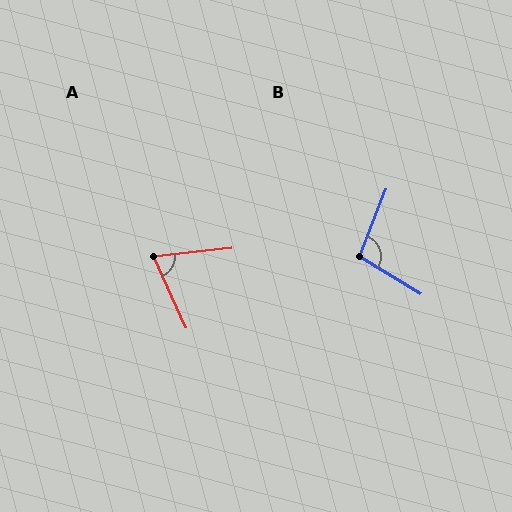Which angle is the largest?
B, at approximately 100 degrees.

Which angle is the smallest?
A, at approximately 71 degrees.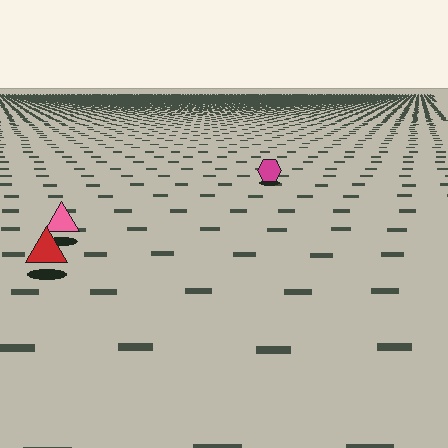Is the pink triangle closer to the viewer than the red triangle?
No. The red triangle is closer — you can tell from the texture gradient: the ground texture is coarser near it.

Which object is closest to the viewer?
The red triangle is closest. The texture marks near it are larger and more spread out.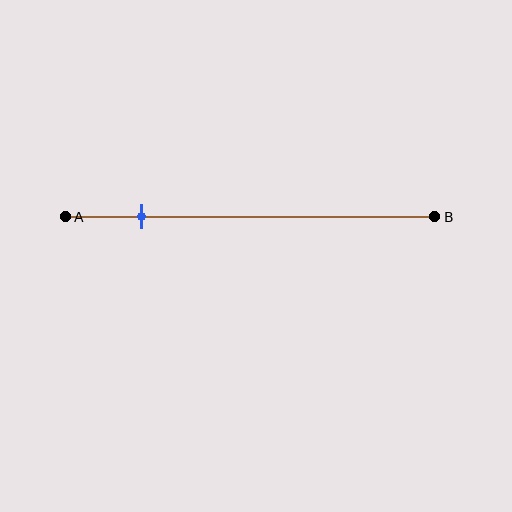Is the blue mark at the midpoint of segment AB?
No, the mark is at about 20% from A, not at the 50% midpoint.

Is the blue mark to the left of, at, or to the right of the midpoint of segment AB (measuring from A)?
The blue mark is to the left of the midpoint of segment AB.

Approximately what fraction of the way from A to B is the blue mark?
The blue mark is approximately 20% of the way from A to B.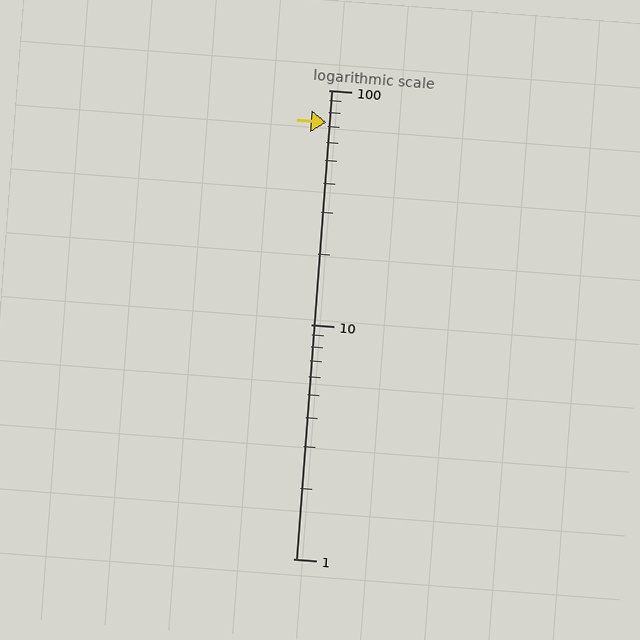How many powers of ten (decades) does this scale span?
The scale spans 2 decades, from 1 to 100.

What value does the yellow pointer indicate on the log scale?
The pointer indicates approximately 73.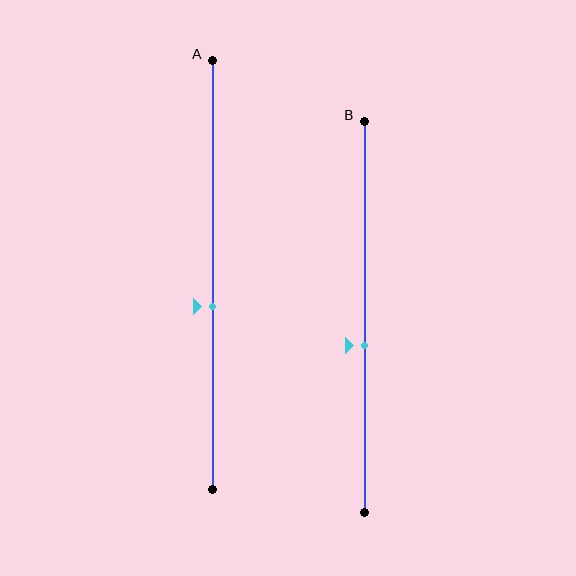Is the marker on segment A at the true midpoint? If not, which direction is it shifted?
No, the marker on segment A is shifted downward by about 7% of the segment length.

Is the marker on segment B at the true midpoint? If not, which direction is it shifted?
No, the marker on segment B is shifted downward by about 7% of the segment length.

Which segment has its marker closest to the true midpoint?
Segment B has its marker closest to the true midpoint.